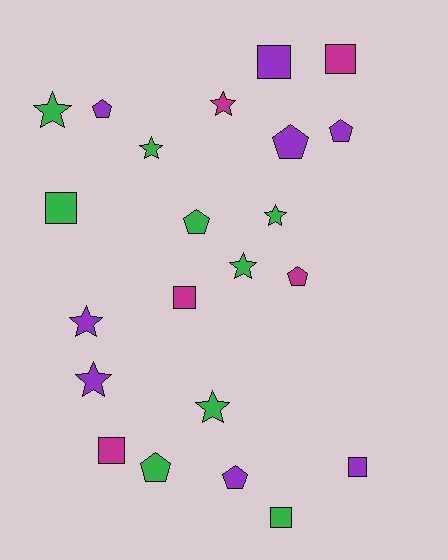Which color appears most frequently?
Green, with 9 objects.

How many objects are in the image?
There are 22 objects.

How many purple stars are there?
There are 2 purple stars.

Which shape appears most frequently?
Star, with 8 objects.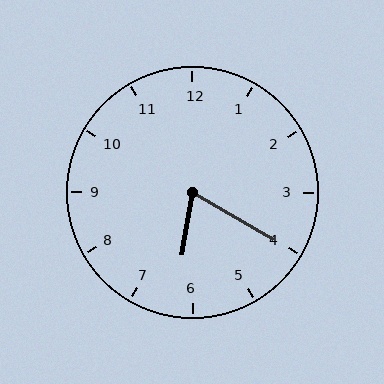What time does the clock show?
6:20.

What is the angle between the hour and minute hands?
Approximately 70 degrees.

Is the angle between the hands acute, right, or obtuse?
It is acute.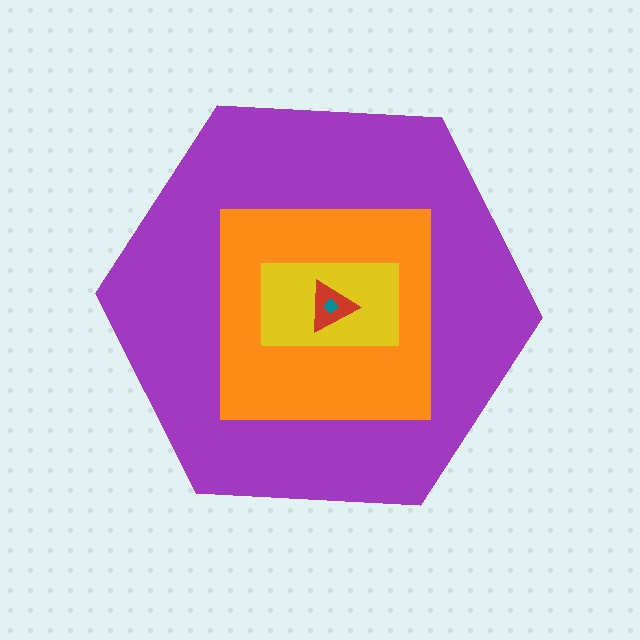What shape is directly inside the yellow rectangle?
The red triangle.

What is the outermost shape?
The purple hexagon.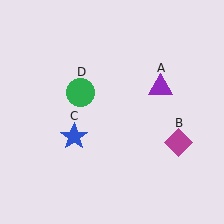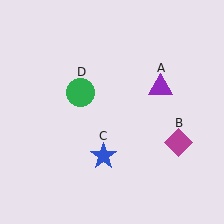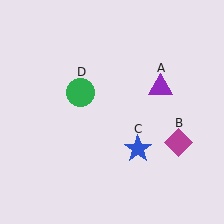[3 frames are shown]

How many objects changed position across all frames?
1 object changed position: blue star (object C).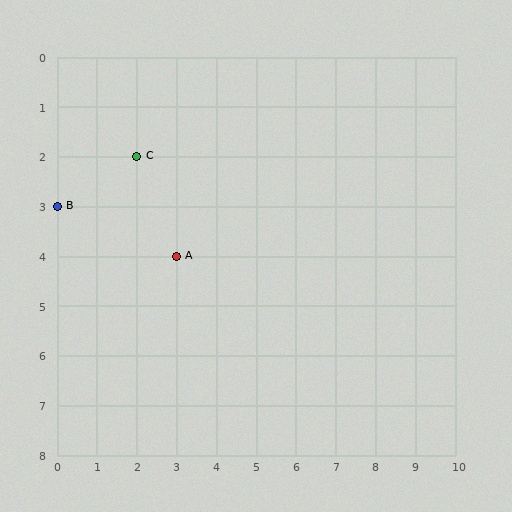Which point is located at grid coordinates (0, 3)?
Point B is at (0, 3).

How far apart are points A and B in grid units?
Points A and B are 3 columns and 1 row apart (about 3.2 grid units diagonally).